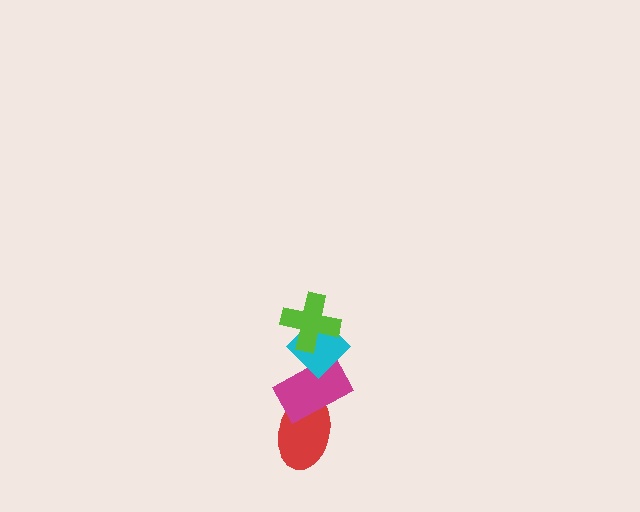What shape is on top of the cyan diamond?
The lime cross is on top of the cyan diamond.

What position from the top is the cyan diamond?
The cyan diamond is 2nd from the top.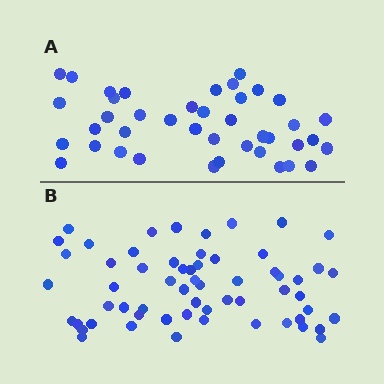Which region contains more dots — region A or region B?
Region B (the bottom region) has more dots.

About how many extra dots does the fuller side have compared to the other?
Region B has approximately 20 more dots than region A.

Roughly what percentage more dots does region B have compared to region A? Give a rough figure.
About 45% more.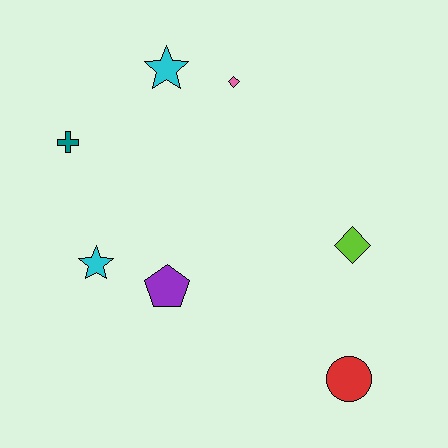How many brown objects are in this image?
There are no brown objects.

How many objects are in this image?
There are 7 objects.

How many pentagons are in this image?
There is 1 pentagon.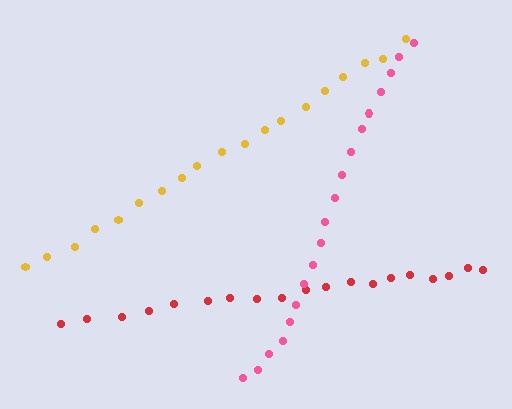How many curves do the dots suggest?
There are 3 distinct paths.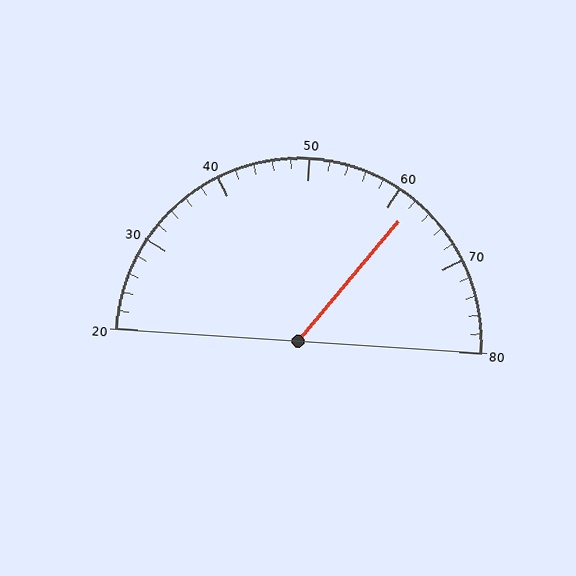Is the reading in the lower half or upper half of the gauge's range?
The reading is in the upper half of the range (20 to 80).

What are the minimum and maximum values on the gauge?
The gauge ranges from 20 to 80.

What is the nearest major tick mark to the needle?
The nearest major tick mark is 60.